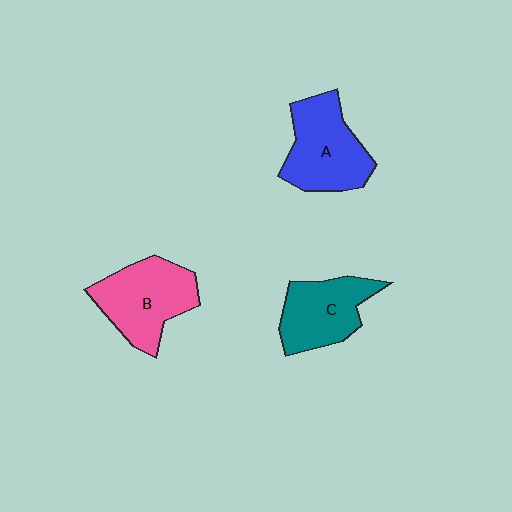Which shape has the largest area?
Shape B (pink).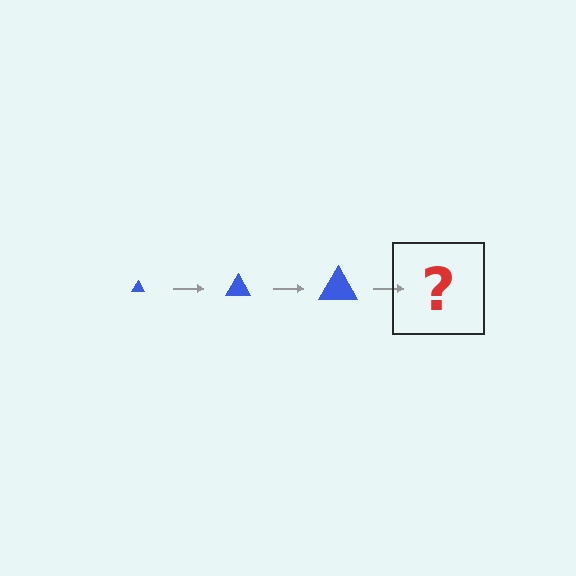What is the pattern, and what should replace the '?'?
The pattern is that the triangle gets progressively larger each step. The '?' should be a blue triangle, larger than the previous one.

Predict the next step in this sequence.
The next step is a blue triangle, larger than the previous one.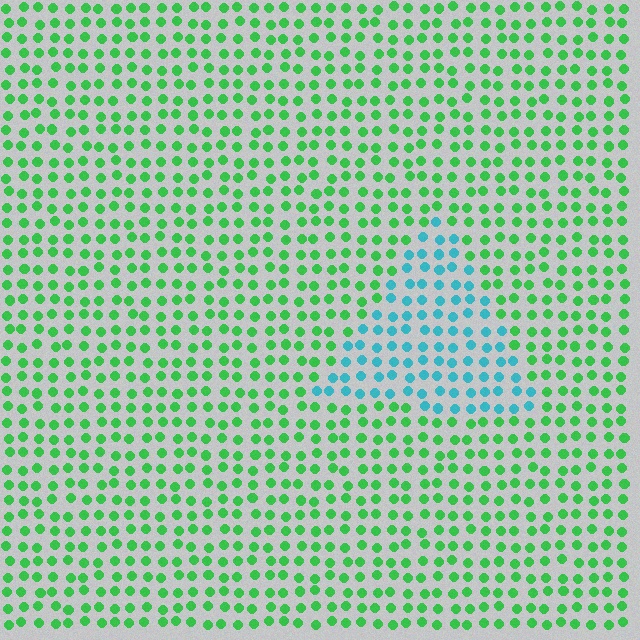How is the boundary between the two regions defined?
The boundary is defined purely by a slight shift in hue (about 57 degrees). Spacing, size, and orientation are identical on both sides.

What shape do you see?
I see a triangle.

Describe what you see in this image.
The image is filled with small green elements in a uniform arrangement. A triangle-shaped region is visible where the elements are tinted to a slightly different hue, forming a subtle color boundary.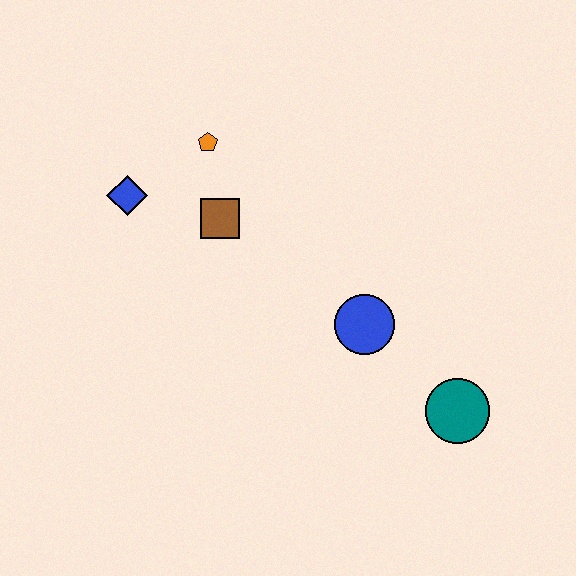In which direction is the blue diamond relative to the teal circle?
The blue diamond is to the left of the teal circle.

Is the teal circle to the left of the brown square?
No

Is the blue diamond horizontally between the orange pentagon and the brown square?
No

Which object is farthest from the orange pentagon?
The teal circle is farthest from the orange pentagon.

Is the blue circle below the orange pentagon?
Yes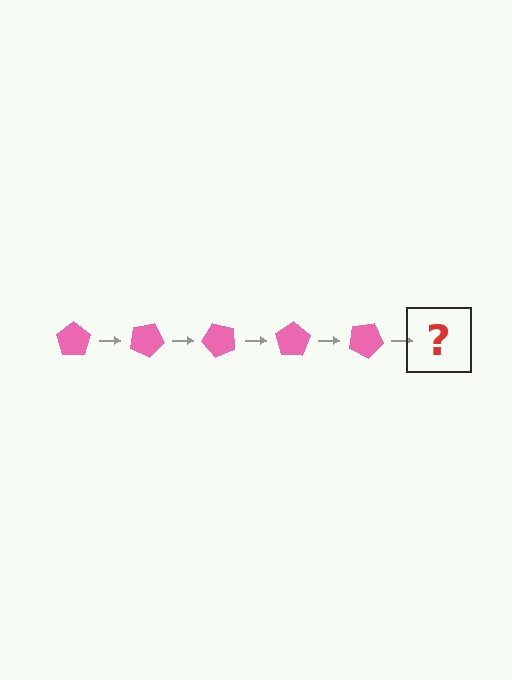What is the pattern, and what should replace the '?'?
The pattern is that the pentagon rotates 25 degrees each step. The '?' should be a pink pentagon rotated 125 degrees.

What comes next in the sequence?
The next element should be a pink pentagon rotated 125 degrees.